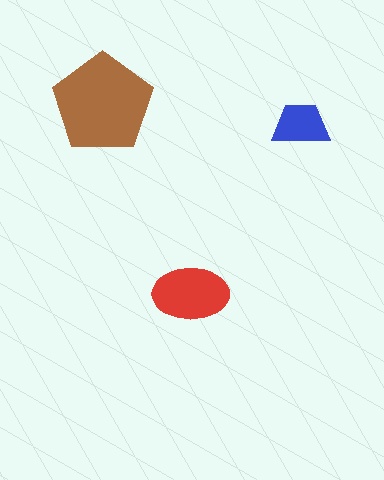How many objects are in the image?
There are 3 objects in the image.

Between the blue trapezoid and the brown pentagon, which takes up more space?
The brown pentagon.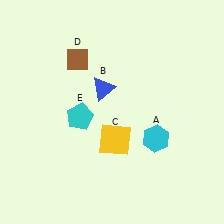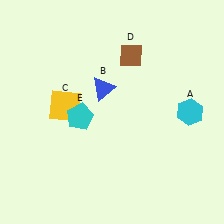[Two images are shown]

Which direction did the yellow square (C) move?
The yellow square (C) moved left.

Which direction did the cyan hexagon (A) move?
The cyan hexagon (A) moved right.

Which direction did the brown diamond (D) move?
The brown diamond (D) moved right.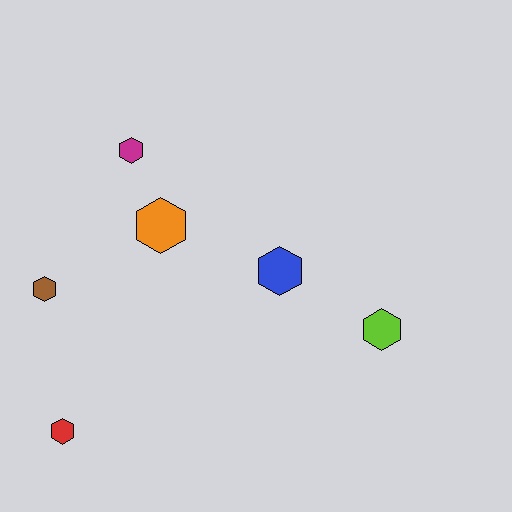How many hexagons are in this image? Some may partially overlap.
There are 6 hexagons.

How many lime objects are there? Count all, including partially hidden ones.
There is 1 lime object.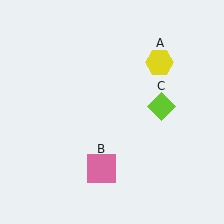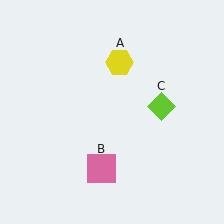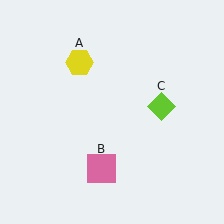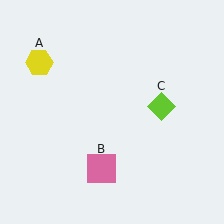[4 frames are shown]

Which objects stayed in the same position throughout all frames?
Pink square (object B) and lime diamond (object C) remained stationary.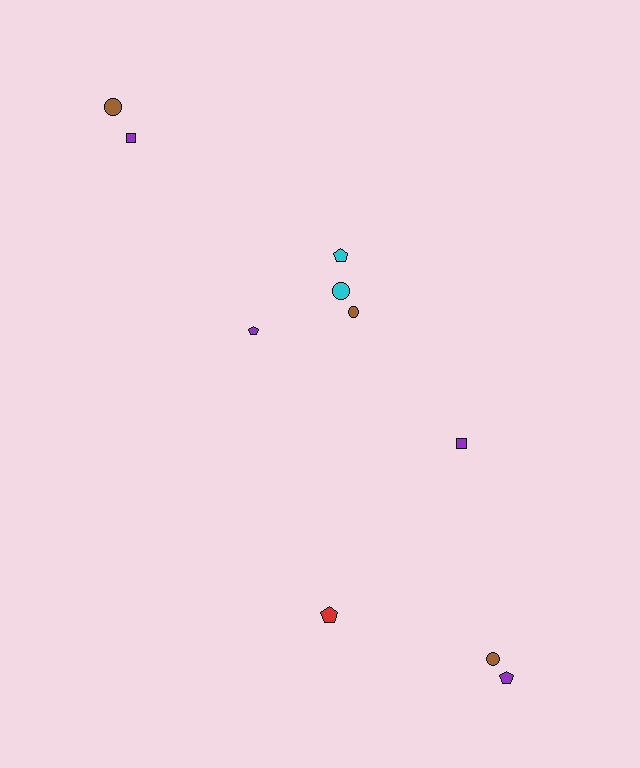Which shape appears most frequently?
Circle, with 4 objects.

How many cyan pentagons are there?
There is 1 cyan pentagon.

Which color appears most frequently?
Purple, with 4 objects.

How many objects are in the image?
There are 10 objects.